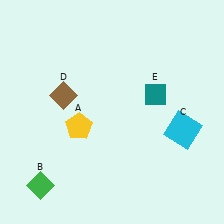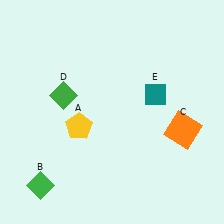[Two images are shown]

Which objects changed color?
C changed from cyan to orange. D changed from brown to green.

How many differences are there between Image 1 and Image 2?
There are 2 differences between the two images.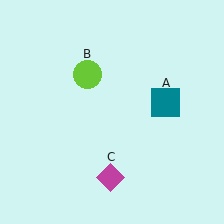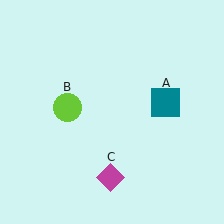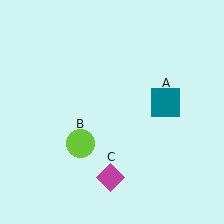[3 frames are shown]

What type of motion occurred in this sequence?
The lime circle (object B) rotated counterclockwise around the center of the scene.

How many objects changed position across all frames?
1 object changed position: lime circle (object B).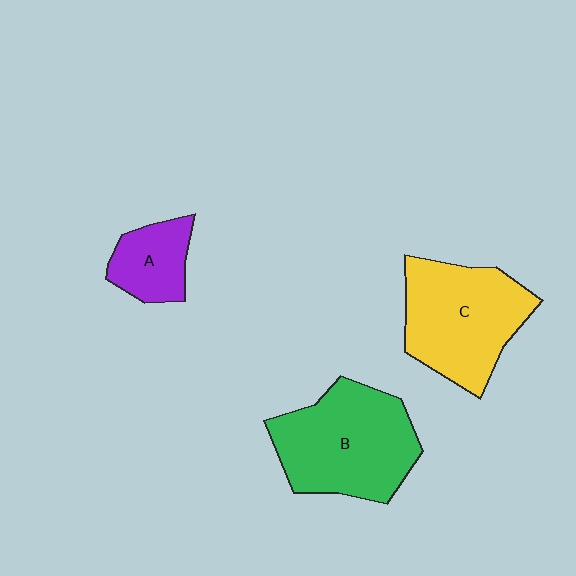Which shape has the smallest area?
Shape A (purple).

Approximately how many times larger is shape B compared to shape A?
Approximately 2.4 times.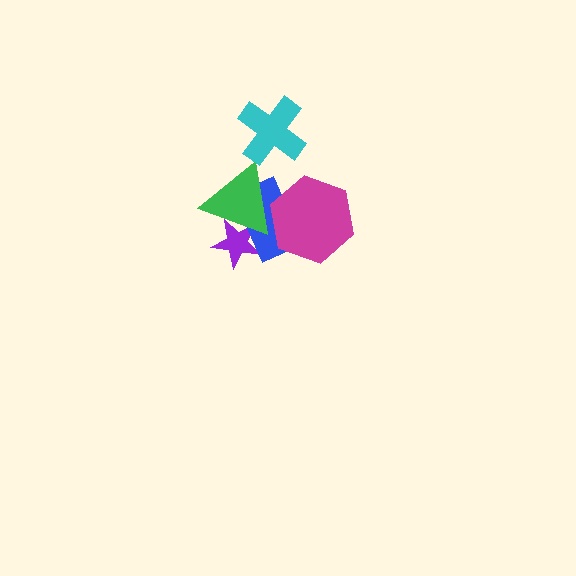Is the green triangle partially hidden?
Yes, it is partially covered by another shape.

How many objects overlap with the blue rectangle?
3 objects overlap with the blue rectangle.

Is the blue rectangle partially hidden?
Yes, it is partially covered by another shape.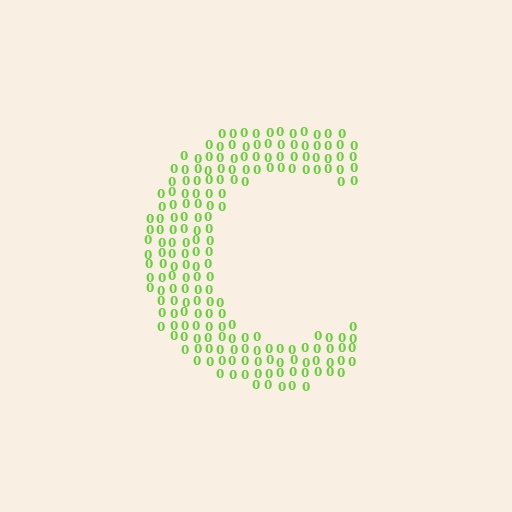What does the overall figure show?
The overall figure shows the letter C.